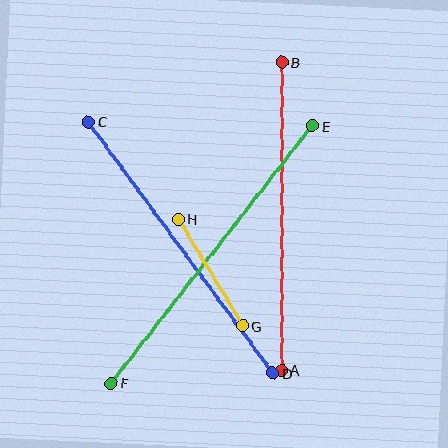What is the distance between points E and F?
The distance is approximately 327 pixels.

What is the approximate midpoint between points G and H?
The midpoint is at approximately (211, 272) pixels.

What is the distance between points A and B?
The distance is approximately 308 pixels.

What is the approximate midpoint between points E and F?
The midpoint is at approximately (212, 254) pixels.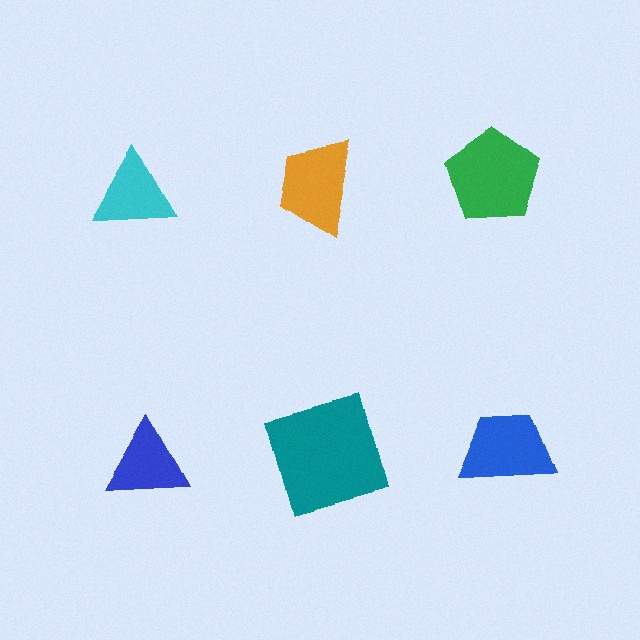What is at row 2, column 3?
A blue trapezoid.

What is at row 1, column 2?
An orange trapezoid.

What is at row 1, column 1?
A cyan triangle.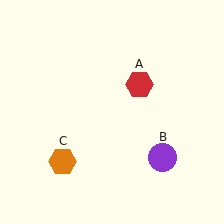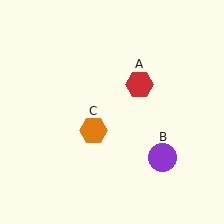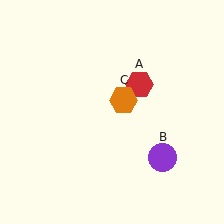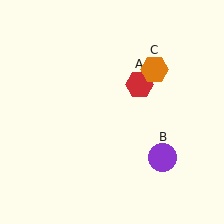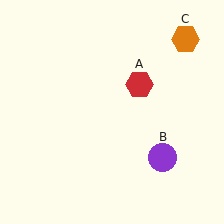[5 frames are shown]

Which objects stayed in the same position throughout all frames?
Red hexagon (object A) and purple circle (object B) remained stationary.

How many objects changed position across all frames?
1 object changed position: orange hexagon (object C).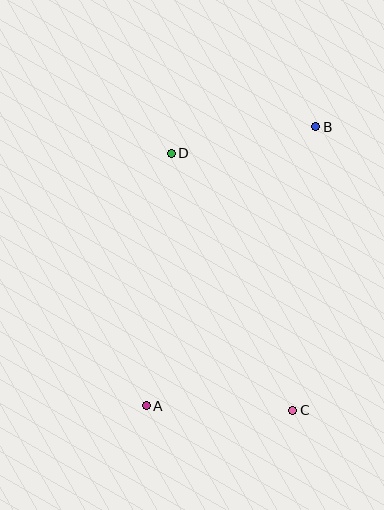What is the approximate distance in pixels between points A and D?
The distance between A and D is approximately 254 pixels.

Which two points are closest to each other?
Points A and C are closest to each other.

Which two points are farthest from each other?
Points A and B are farthest from each other.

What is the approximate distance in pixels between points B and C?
The distance between B and C is approximately 285 pixels.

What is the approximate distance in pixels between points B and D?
The distance between B and D is approximately 147 pixels.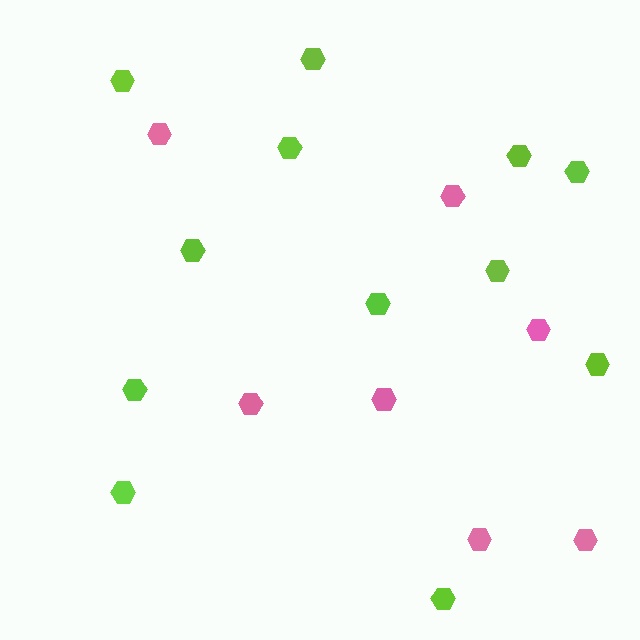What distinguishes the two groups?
There are 2 groups: one group of pink hexagons (7) and one group of lime hexagons (12).